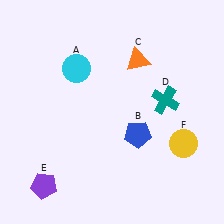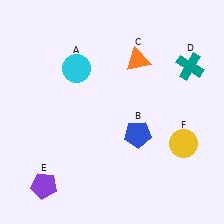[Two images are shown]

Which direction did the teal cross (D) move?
The teal cross (D) moved up.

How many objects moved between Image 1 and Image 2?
1 object moved between the two images.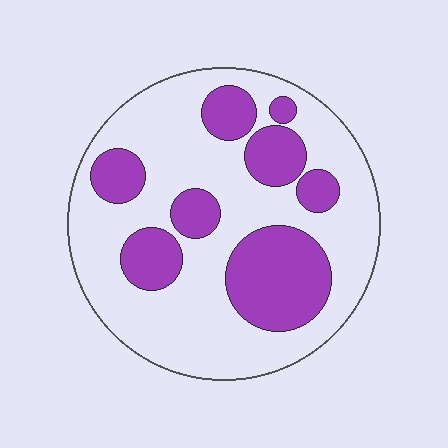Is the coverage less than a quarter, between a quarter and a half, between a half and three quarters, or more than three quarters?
Between a quarter and a half.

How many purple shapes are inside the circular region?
8.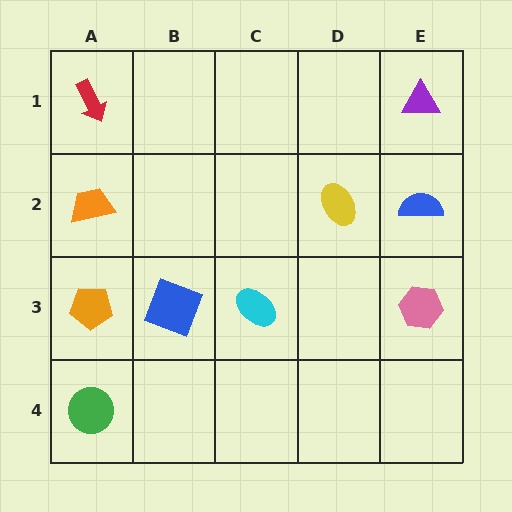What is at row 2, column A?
An orange trapezoid.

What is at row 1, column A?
A red arrow.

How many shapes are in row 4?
1 shape.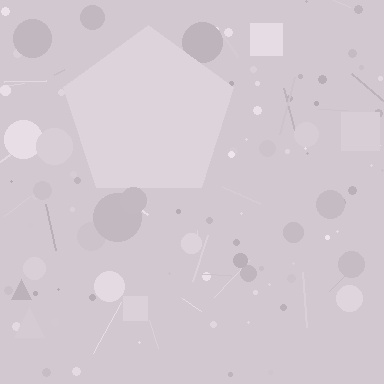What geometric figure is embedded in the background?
A pentagon is embedded in the background.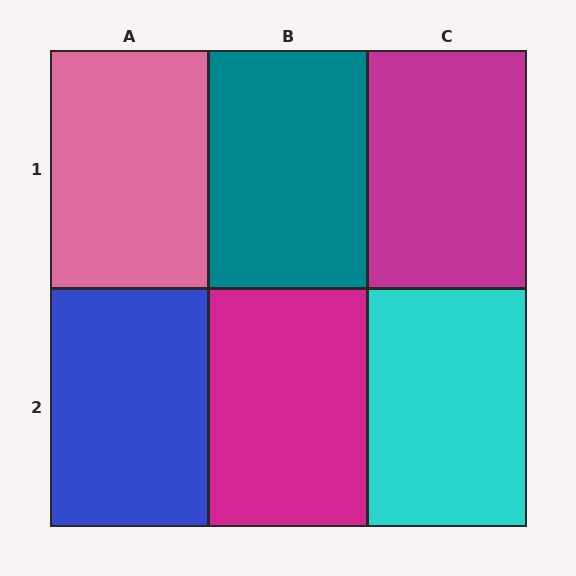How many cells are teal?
1 cell is teal.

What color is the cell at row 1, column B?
Teal.